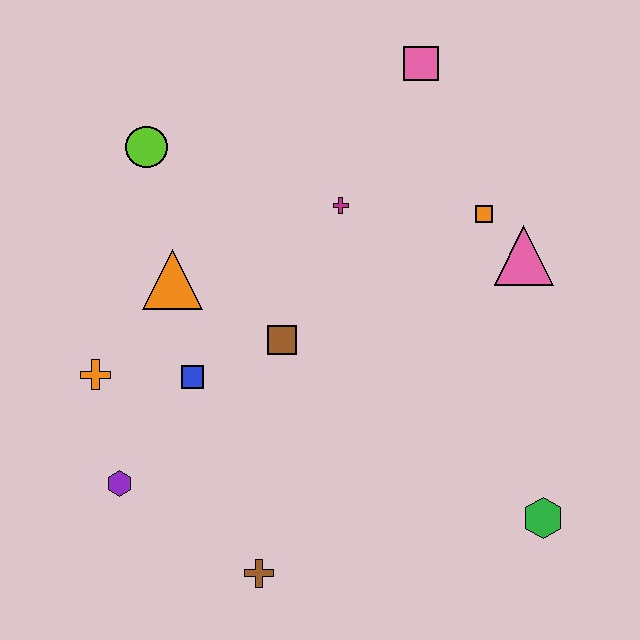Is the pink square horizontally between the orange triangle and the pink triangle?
Yes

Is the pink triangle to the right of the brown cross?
Yes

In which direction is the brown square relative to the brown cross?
The brown square is above the brown cross.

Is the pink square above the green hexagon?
Yes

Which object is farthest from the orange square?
The purple hexagon is farthest from the orange square.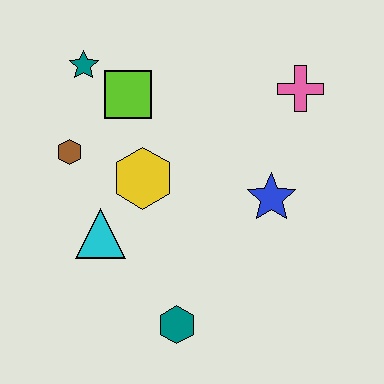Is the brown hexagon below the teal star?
Yes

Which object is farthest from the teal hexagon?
The teal star is farthest from the teal hexagon.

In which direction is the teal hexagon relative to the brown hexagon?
The teal hexagon is below the brown hexagon.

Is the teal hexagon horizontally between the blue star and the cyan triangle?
Yes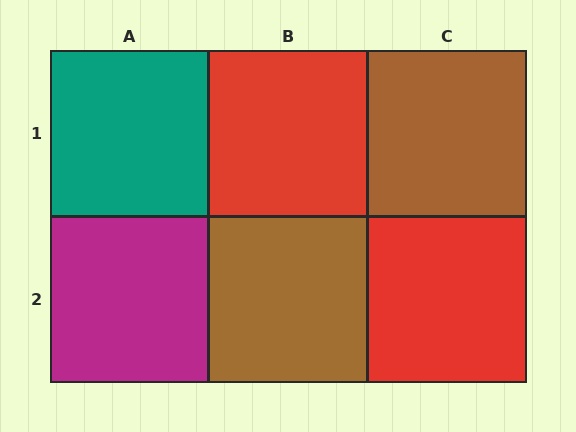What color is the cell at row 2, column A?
Magenta.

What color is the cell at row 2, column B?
Brown.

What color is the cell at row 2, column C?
Red.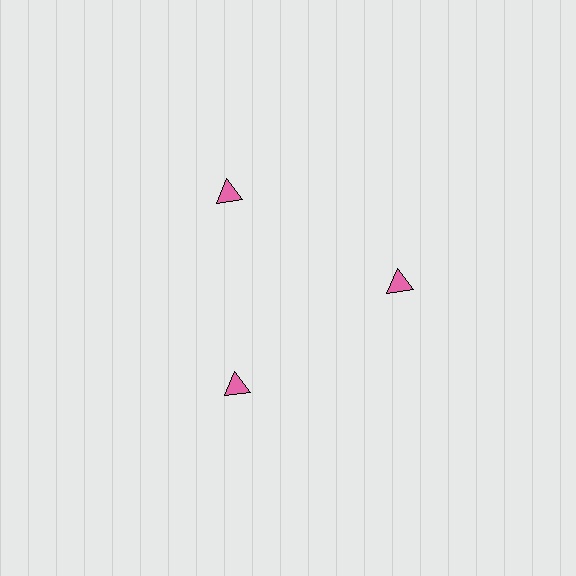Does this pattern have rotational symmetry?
Yes, this pattern has 3-fold rotational symmetry. It looks the same after rotating 120 degrees around the center.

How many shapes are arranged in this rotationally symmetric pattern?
There are 3 shapes, arranged in 3 groups of 1.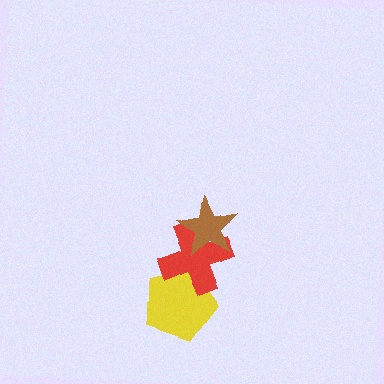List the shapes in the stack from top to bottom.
From top to bottom: the brown star, the red cross, the yellow pentagon.